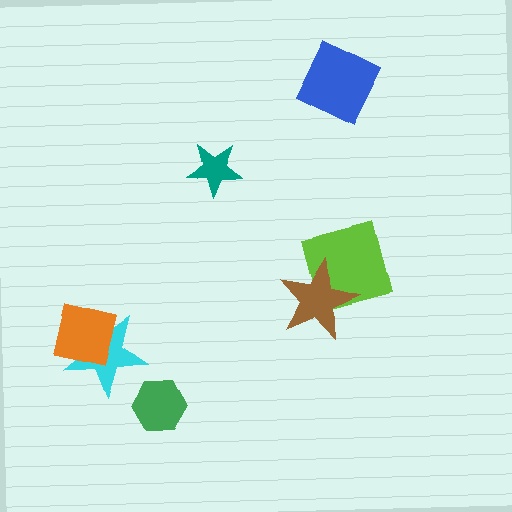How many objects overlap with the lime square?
1 object overlaps with the lime square.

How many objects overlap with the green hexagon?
0 objects overlap with the green hexagon.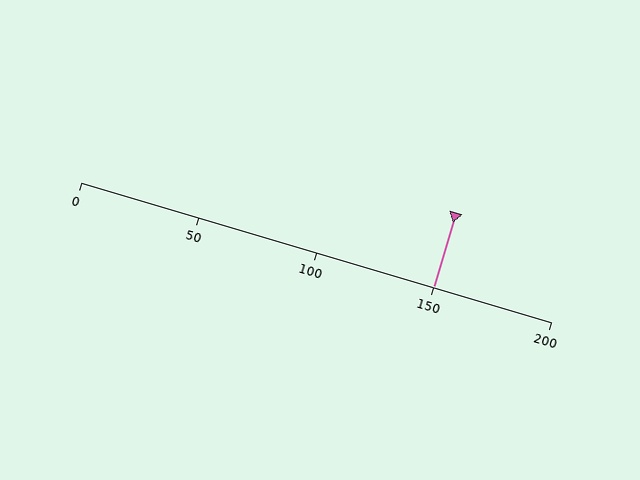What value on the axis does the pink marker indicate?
The marker indicates approximately 150.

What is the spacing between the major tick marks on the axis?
The major ticks are spaced 50 apart.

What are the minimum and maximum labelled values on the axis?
The axis runs from 0 to 200.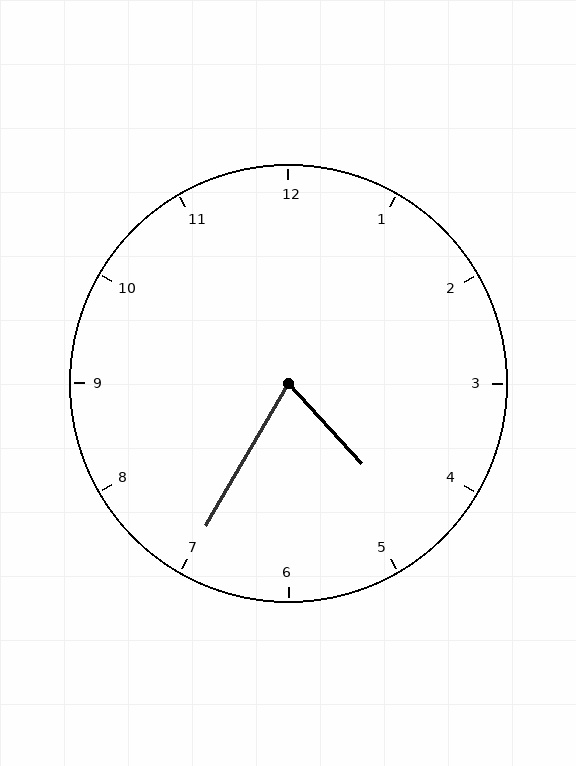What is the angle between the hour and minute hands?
Approximately 72 degrees.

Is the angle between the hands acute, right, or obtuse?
It is acute.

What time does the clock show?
4:35.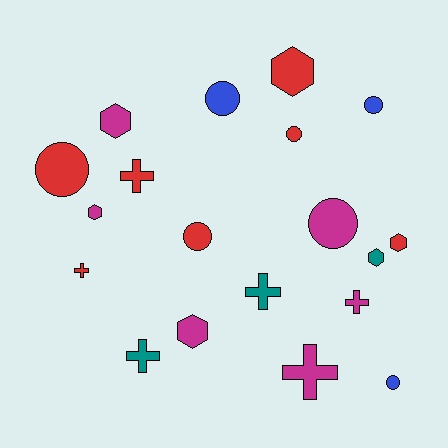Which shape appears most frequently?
Circle, with 7 objects.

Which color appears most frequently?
Red, with 7 objects.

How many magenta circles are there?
There is 1 magenta circle.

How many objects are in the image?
There are 19 objects.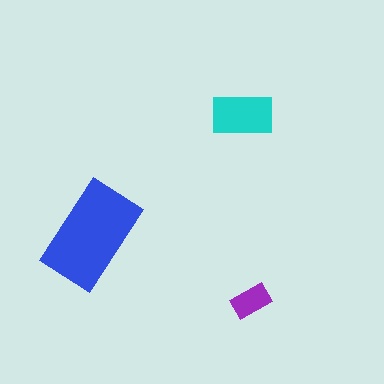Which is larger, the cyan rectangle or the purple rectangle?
The cyan one.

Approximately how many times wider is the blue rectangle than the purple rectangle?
About 2.5 times wider.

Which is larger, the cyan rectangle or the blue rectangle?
The blue one.